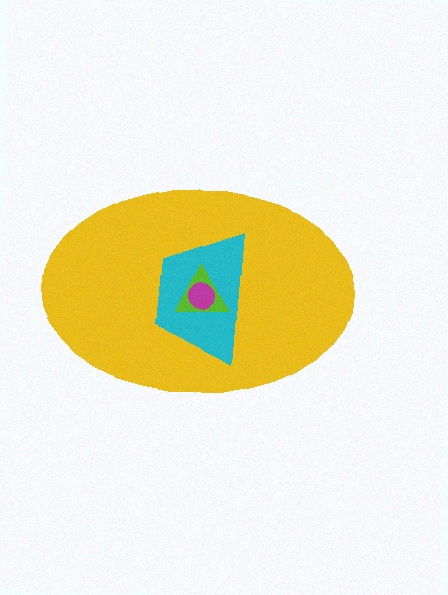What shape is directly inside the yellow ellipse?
The cyan trapezoid.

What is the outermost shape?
The yellow ellipse.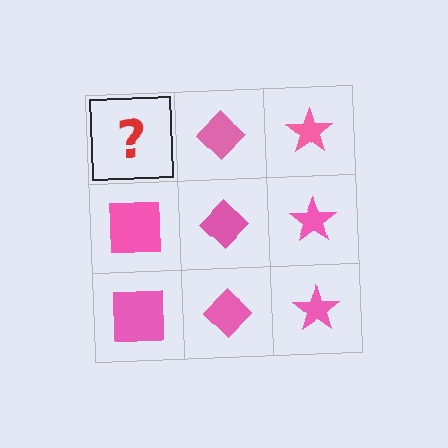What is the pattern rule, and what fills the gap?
The rule is that each column has a consistent shape. The gap should be filled with a pink square.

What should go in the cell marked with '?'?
The missing cell should contain a pink square.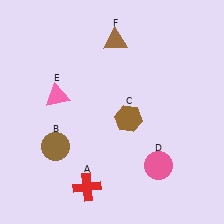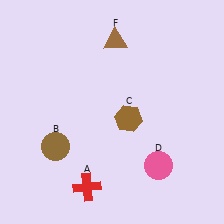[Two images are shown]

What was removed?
The pink triangle (E) was removed in Image 2.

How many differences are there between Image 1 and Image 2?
There is 1 difference between the two images.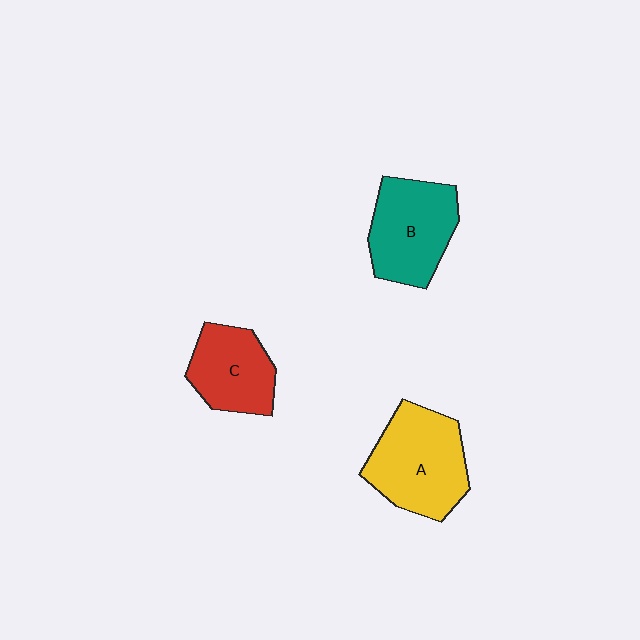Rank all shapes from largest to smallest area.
From largest to smallest: A (yellow), B (teal), C (red).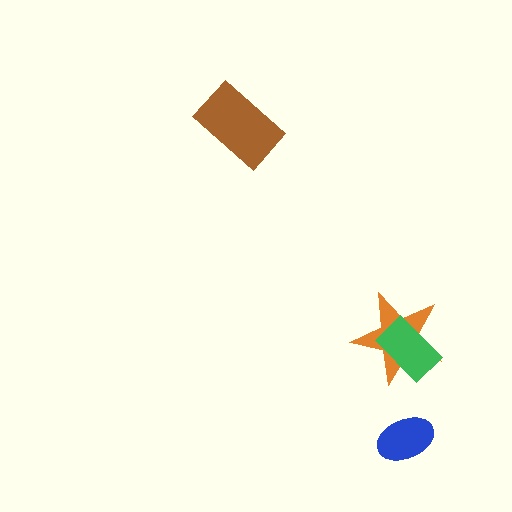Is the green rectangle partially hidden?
No, no other shape covers it.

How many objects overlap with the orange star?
1 object overlaps with the orange star.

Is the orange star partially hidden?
Yes, it is partially covered by another shape.